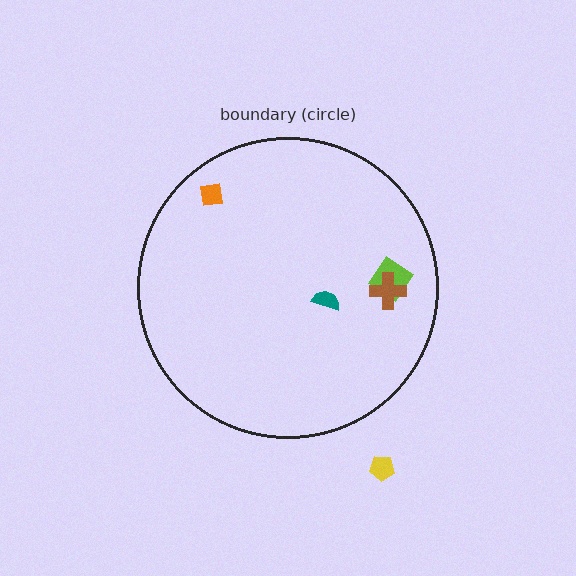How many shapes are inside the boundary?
4 inside, 1 outside.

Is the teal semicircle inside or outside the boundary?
Inside.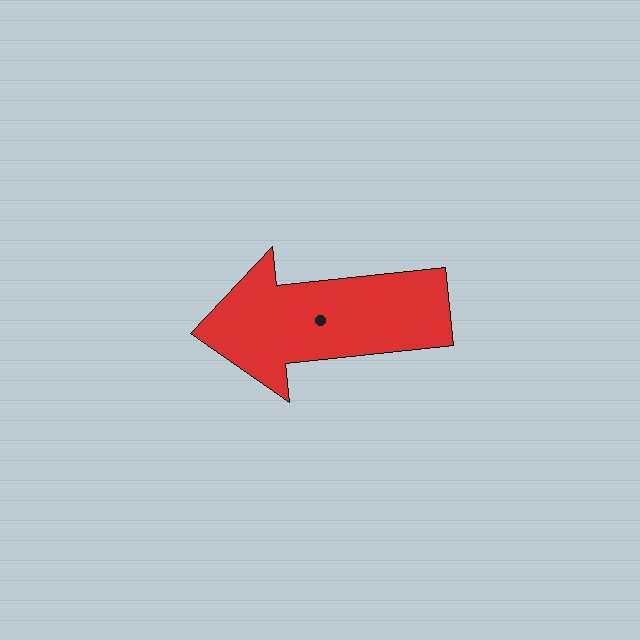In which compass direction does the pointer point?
West.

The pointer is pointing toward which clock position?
Roughly 9 o'clock.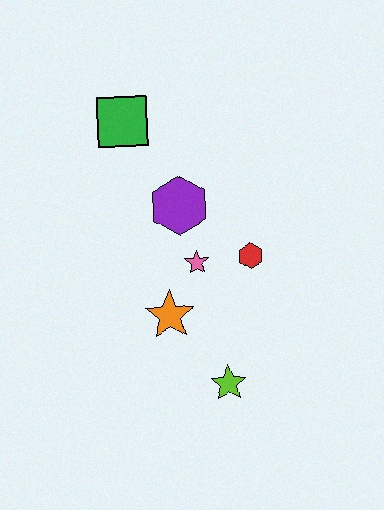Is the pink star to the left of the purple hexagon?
No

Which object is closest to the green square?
The purple hexagon is closest to the green square.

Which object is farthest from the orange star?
The green square is farthest from the orange star.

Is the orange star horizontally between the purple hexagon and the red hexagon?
No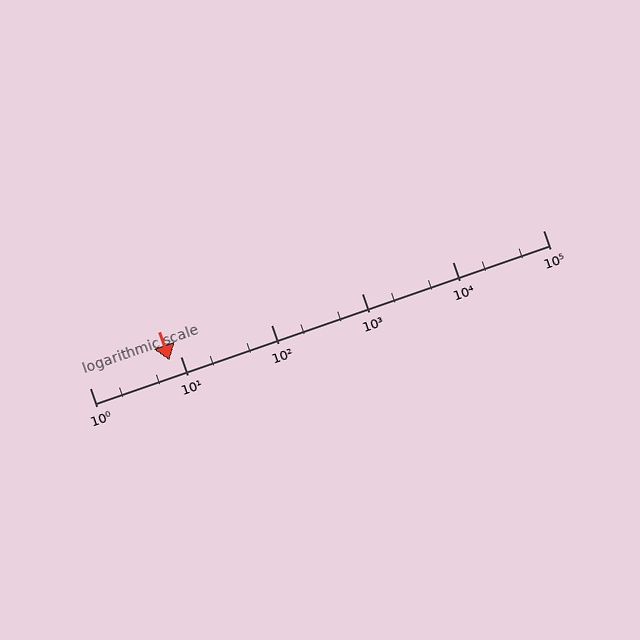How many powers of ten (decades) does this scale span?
The scale spans 5 decades, from 1 to 100000.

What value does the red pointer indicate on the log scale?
The pointer indicates approximately 7.5.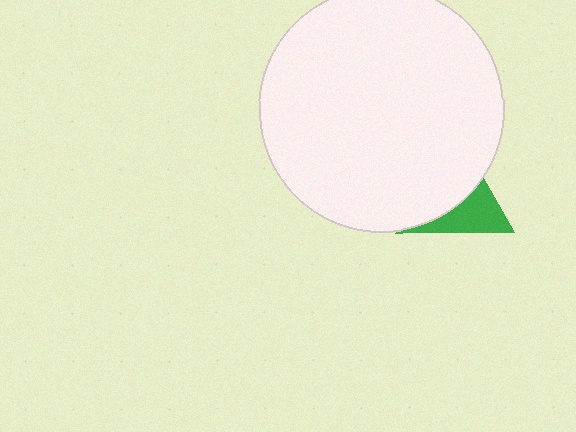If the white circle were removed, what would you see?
You would see the complete green triangle.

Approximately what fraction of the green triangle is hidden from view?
Roughly 60% of the green triangle is hidden behind the white circle.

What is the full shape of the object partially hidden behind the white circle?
The partially hidden object is a green triangle.